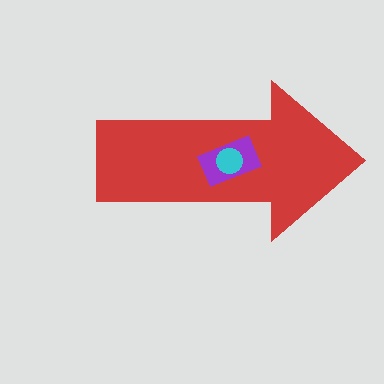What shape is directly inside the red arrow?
The purple rectangle.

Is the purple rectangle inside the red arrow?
Yes.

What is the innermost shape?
The cyan circle.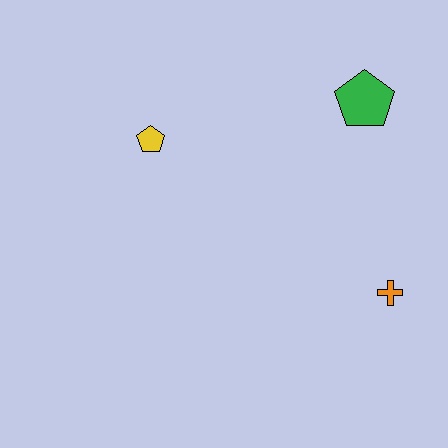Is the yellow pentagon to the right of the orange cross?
No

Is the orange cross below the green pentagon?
Yes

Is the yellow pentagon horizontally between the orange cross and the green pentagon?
No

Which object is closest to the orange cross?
The green pentagon is closest to the orange cross.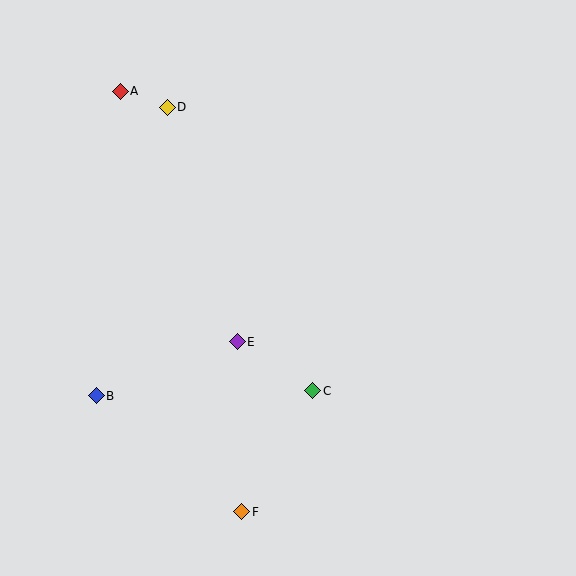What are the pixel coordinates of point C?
Point C is at (313, 391).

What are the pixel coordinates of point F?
Point F is at (242, 512).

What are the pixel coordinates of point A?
Point A is at (120, 91).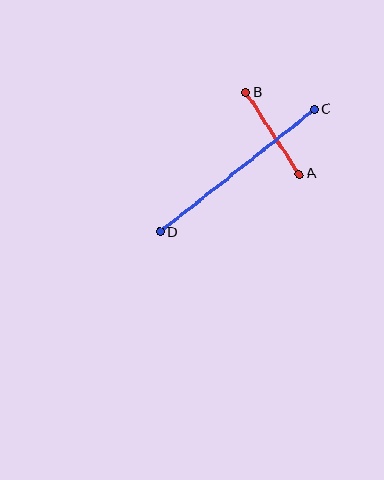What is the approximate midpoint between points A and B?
The midpoint is at approximately (272, 133) pixels.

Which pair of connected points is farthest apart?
Points C and D are farthest apart.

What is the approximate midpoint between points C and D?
The midpoint is at approximately (237, 171) pixels.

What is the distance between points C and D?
The distance is approximately 197 pixels.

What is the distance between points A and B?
The distance is approximately 97 pixels.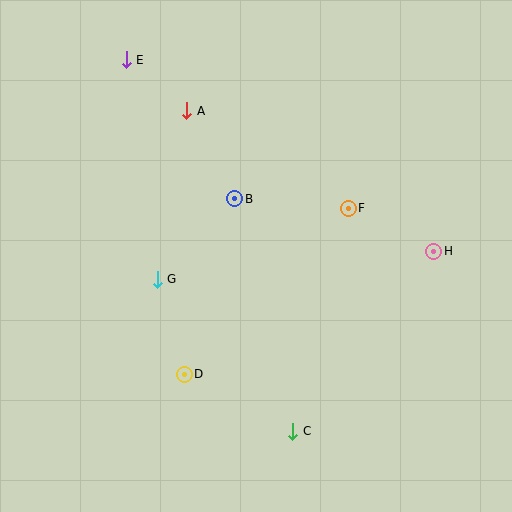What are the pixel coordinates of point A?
Point A is at (187, 111).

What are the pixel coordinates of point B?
Point B is at (235, 199).